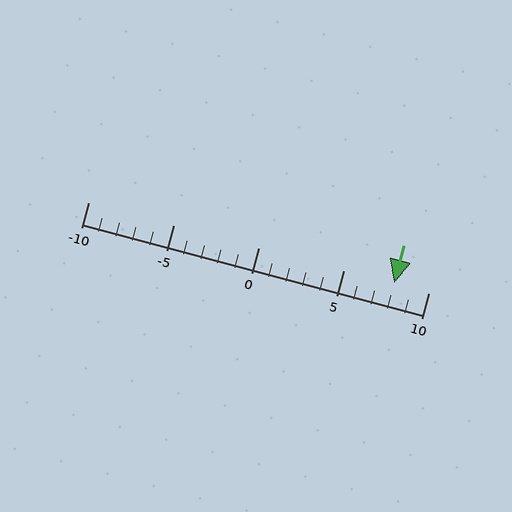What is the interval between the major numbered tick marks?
The major tick marks are spaced 5 units apart.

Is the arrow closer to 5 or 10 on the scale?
The arrow is closer to 10.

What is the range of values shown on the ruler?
The ruler shows values from -10 to 10.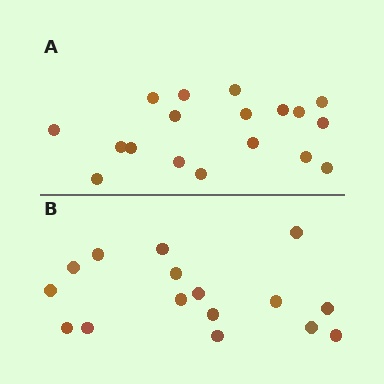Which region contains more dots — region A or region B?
Region A (the top region) has more dots.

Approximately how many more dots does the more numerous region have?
Region A has just a few more — roughly 2 or 3 more dots than region B.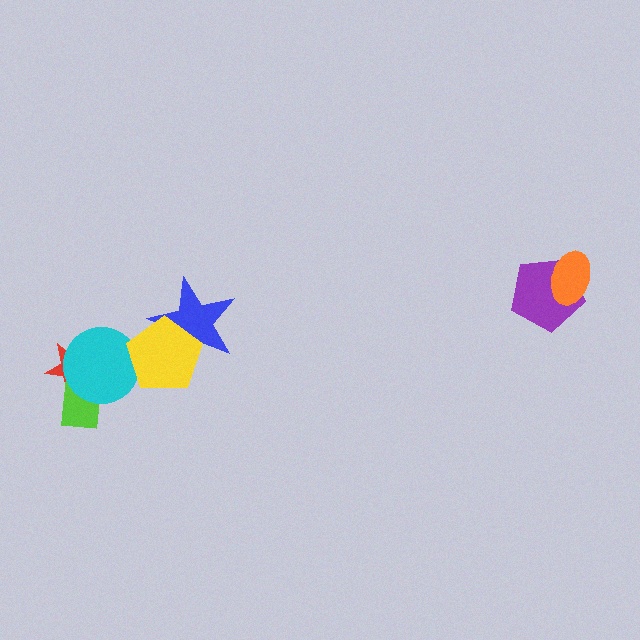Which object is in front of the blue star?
The yellow pentagon is in front of the blue star.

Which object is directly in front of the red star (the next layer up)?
The lime rectangle is directly in front of the red star.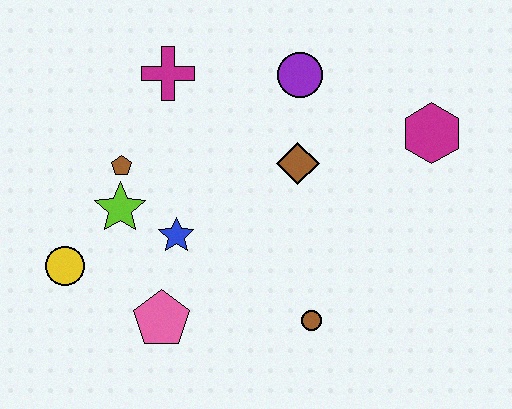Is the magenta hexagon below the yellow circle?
No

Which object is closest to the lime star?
The brown pentagon is closest to the lime star.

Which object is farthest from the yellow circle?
The magenta hexagon is farthest from the yellow circle.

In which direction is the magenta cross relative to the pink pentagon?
The magenta cross is above the pink pentagon.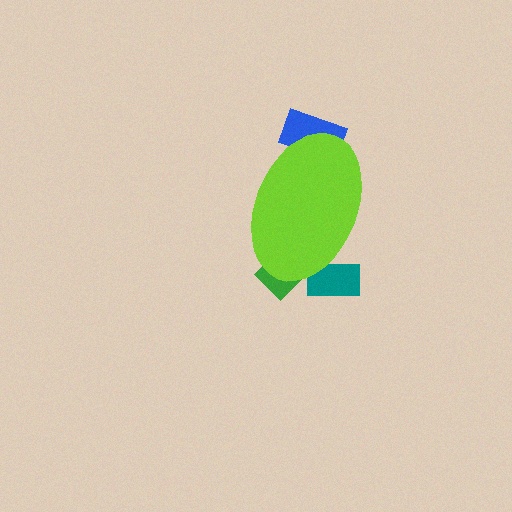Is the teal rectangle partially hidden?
Yes, the teal rectangle is partially hidden behind the lime ellipse.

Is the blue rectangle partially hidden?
Yes, the blue rectangle is partially hidden behind the lime ellipse.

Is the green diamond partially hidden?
Yes, the green diamond is partially hidden behind the lime ellipse.